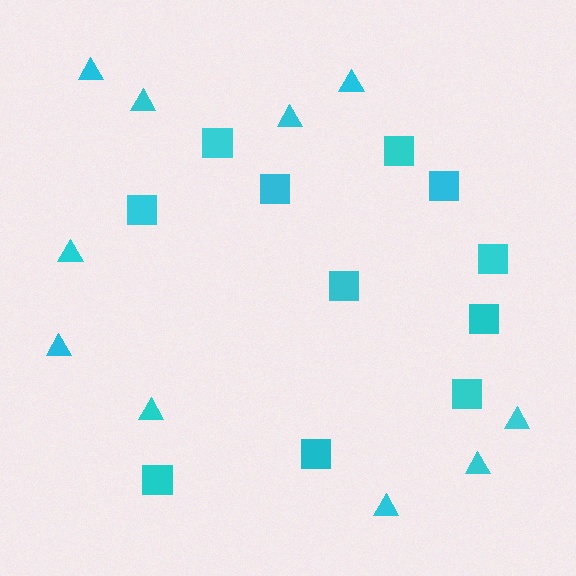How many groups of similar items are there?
There are 2 groups: one group of squares (11) and one group of triangles (10).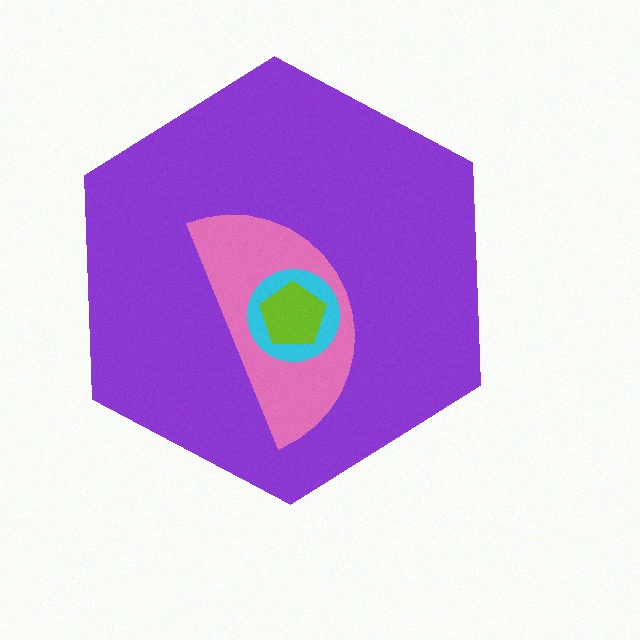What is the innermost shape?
The lime pentagon.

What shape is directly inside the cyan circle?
The lime pentagon.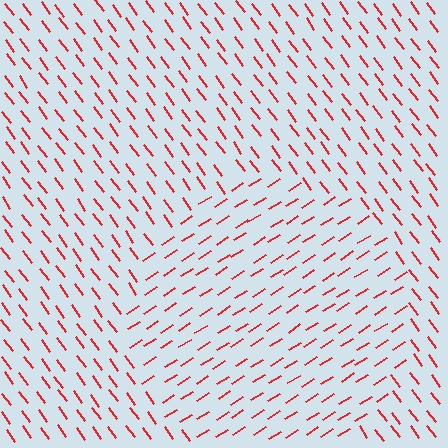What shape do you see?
I see a circle.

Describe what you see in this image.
The image is filled with small red line segments. A circle region in the image has lines oriented differently from the surrounding lines, creating a visible texture boundary.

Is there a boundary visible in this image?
Yes, there is a texture boundary formed by a change in line orientation.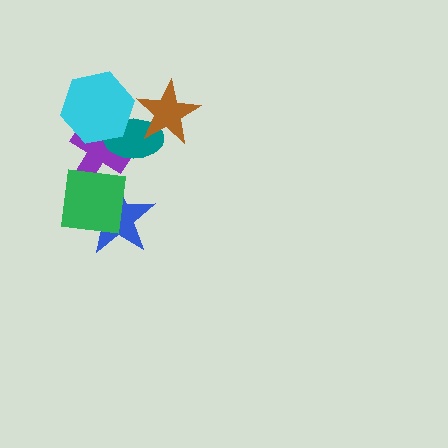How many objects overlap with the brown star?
1 object overlaps with the brown star.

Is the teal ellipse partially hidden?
Yes, it is partially covered by another shape.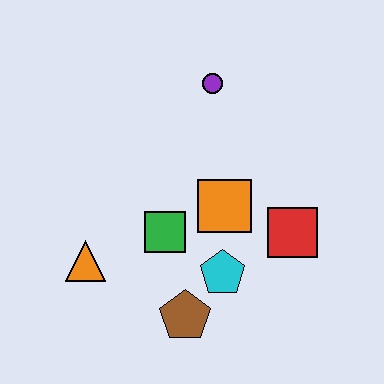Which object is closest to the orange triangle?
The green square is closest to the orange triangle.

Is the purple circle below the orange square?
No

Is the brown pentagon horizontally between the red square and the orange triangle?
Yes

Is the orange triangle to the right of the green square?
No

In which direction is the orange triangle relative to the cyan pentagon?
The orange triangle is to the left of the cyan pentagon.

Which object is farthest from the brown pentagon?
The purple circle is farthest from the brown pentagon.